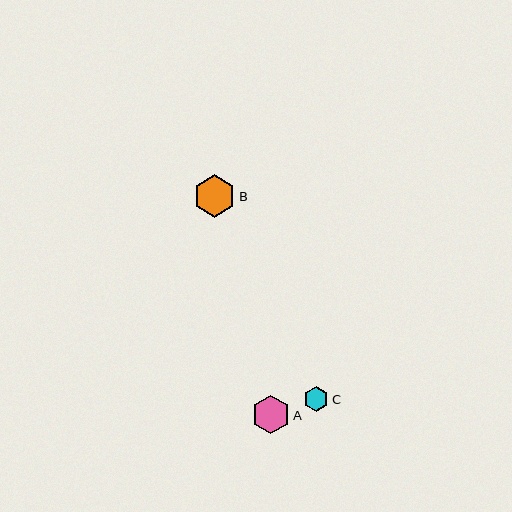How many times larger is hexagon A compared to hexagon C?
Hexagon A is approximately 1.5 times the size of hexagon C.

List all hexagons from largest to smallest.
From largest to smallest: B, A, C.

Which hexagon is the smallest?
Hexagon C is the smallest with a size of approximately 25 pixels.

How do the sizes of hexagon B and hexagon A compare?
Hexagon B and hexagon A are approximately the same size.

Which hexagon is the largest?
Hexagon B is the largest with a size of approximately 42 pixels.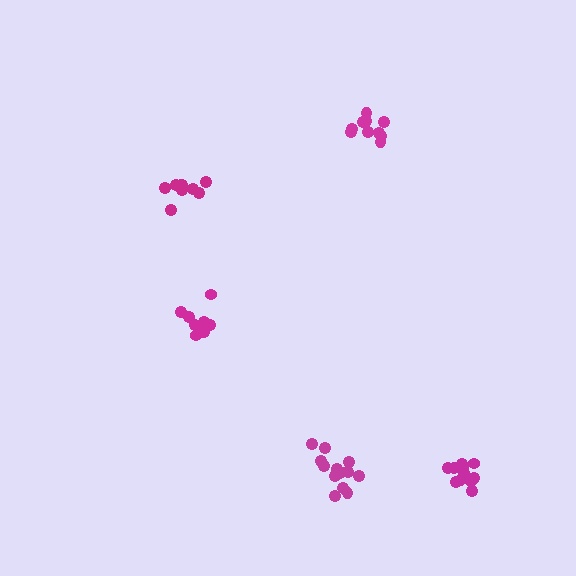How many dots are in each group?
Group 1: 9 dots, Group 2: 14 dots, Group 3: 9 dots, Group 4: 10 dots, Group 5: 11 dots (53 total).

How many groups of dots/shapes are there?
There are 5 groups.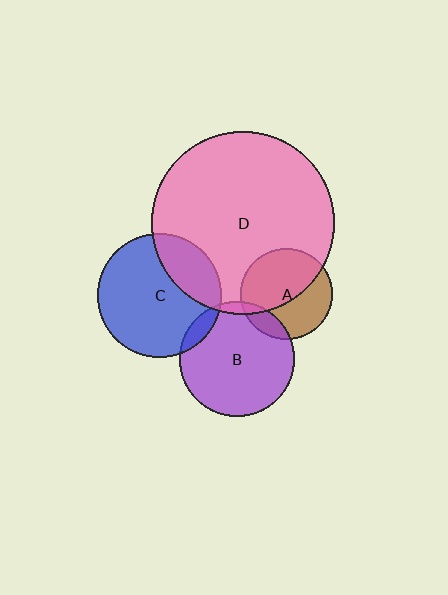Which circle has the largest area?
Circle D (pink).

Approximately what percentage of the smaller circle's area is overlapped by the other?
Approximately 25%.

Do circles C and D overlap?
Yes.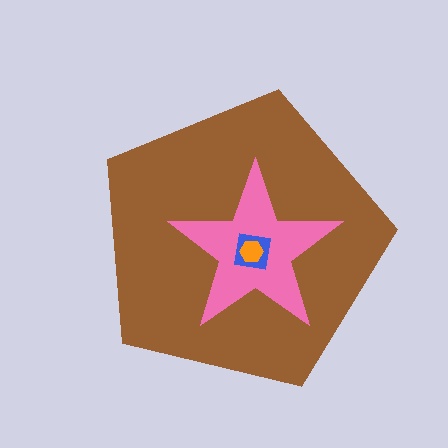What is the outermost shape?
The brown pentagon.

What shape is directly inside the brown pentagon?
The pink star.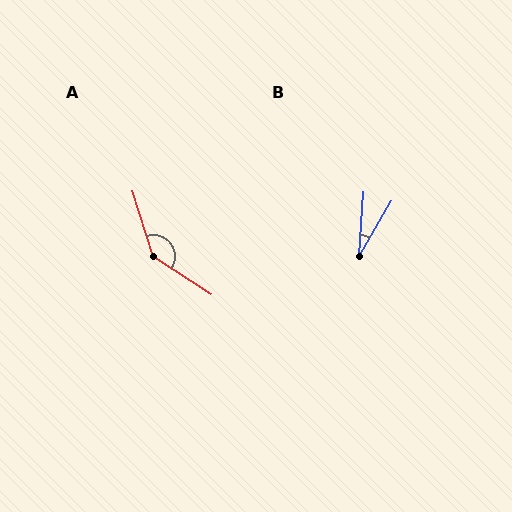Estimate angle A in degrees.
Approximately 140 degrees.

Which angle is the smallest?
B, at approximately 27 degrees.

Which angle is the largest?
A, at approximately 140 degrees.